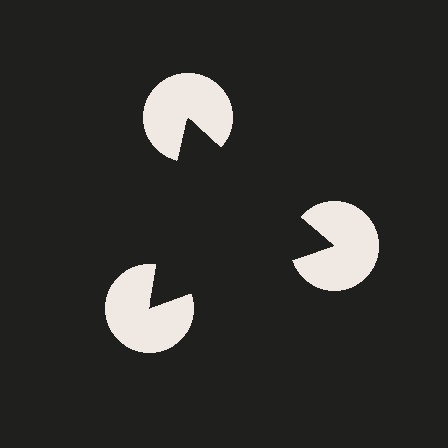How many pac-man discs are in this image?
There are 3 — one at each vertex of the illusory triangle.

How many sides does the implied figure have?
3 sides.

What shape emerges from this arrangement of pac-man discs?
An illusory triangle — its edges are inferred from the aligned wedge cuts in the pac-man discs, not physically drawn.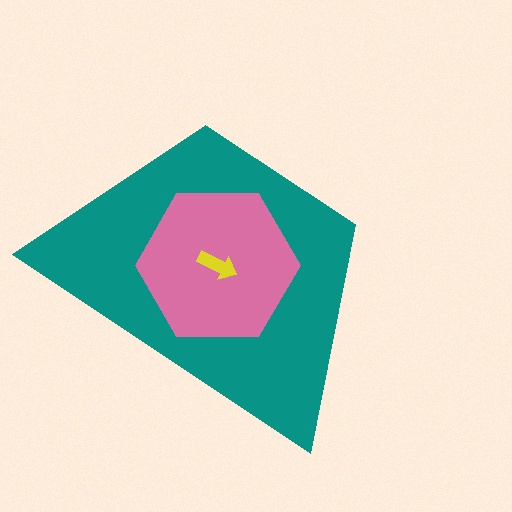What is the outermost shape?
The teal trapezoid.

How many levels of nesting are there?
3.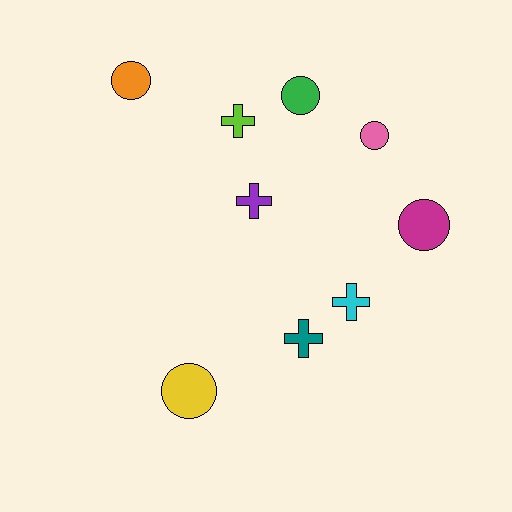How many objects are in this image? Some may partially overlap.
There are 9 objects.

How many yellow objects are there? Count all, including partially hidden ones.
There is 1 yellow object.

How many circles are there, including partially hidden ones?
There are 5 circles.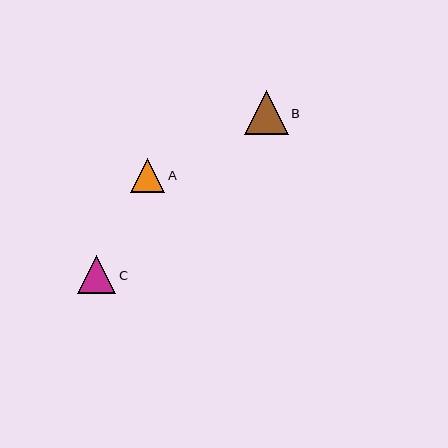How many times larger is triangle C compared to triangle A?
Triangle C is approximately 1.1 times the size of triangle A.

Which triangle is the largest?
Triangle B is the largest with a size of approximately 43 pixels.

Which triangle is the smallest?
Triangle A is the smallest with a size of approximately 34 pixels.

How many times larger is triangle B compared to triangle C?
Triangle B is approximately 1.2 times the size of triangle C.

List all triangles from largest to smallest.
From largest to smallest: B, C, A.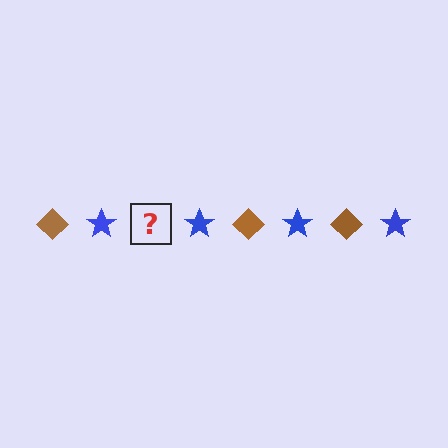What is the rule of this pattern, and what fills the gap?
The rule is that the pattern alternates between brown diamond and blue star. The gap should be filled with a brown diamond.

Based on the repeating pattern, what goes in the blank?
The blank should be a brown diamond.